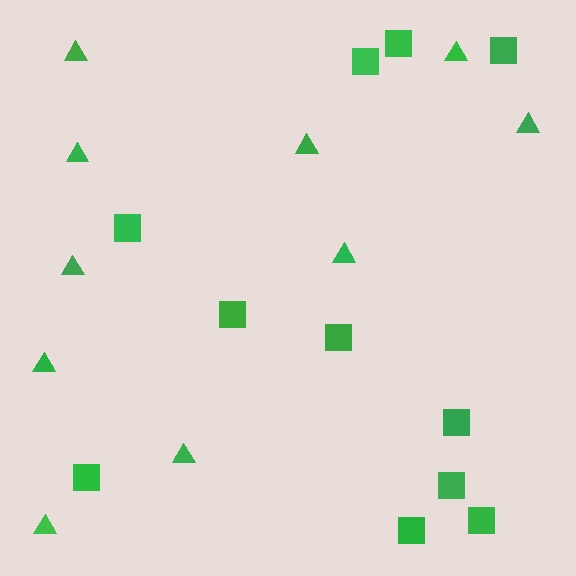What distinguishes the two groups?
There are 2 groups: one group of triangles (10) and one group of squares (11).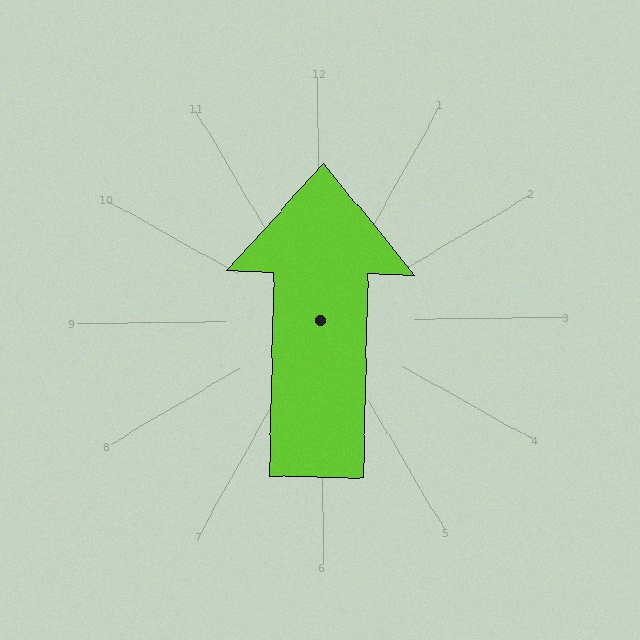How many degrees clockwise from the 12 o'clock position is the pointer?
Approximately 2 degrees.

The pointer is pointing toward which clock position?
Roughly 12 o'clock.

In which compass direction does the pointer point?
North.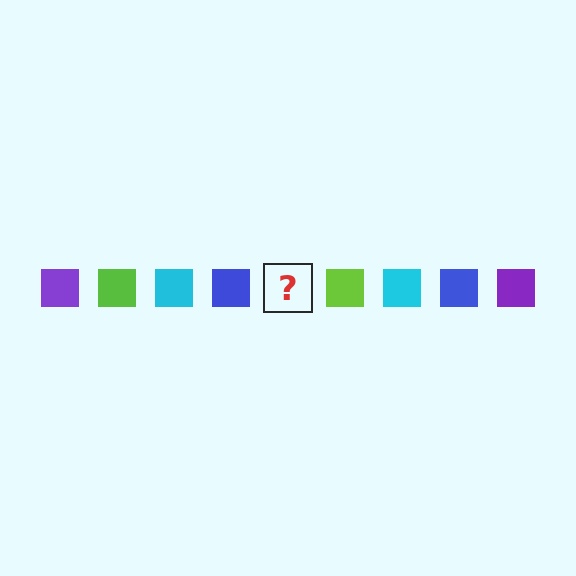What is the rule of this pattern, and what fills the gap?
The rule is that the pattern cycles through purple, lime, cyan, blue squares. The gap should be filled with a purple square.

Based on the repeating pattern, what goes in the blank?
The blank should be a purple square.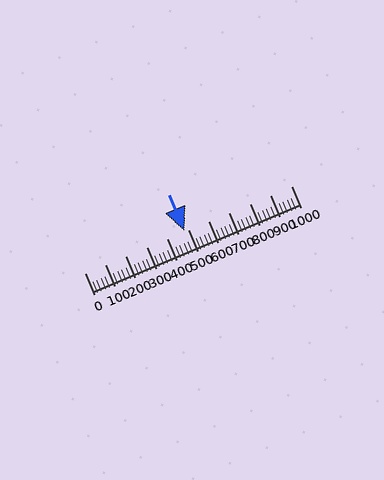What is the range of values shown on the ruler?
The ruler shows values from 0 to 1000.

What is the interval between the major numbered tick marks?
The major tick marks are spaced 100 units apart.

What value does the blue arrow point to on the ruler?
The blue arrow points to approximately 486.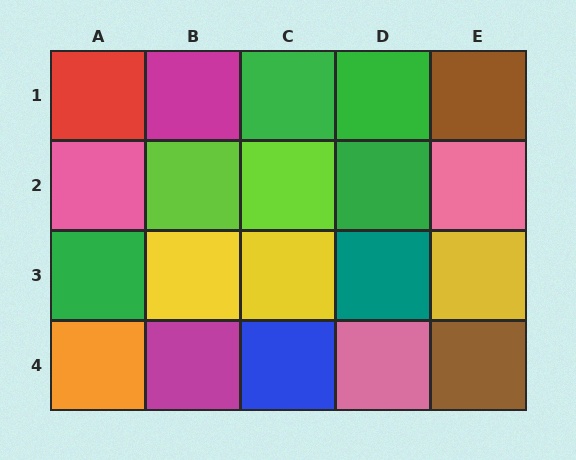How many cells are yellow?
3 cells are yellow.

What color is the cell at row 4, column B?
Magenta.